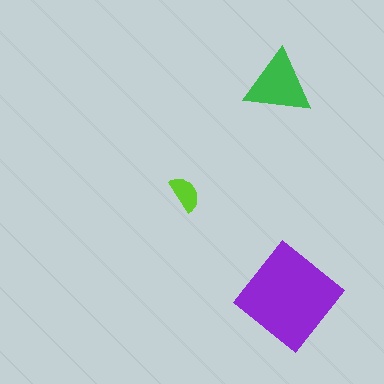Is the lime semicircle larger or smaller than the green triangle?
Smaller.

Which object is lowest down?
The purple diamond is bottommost.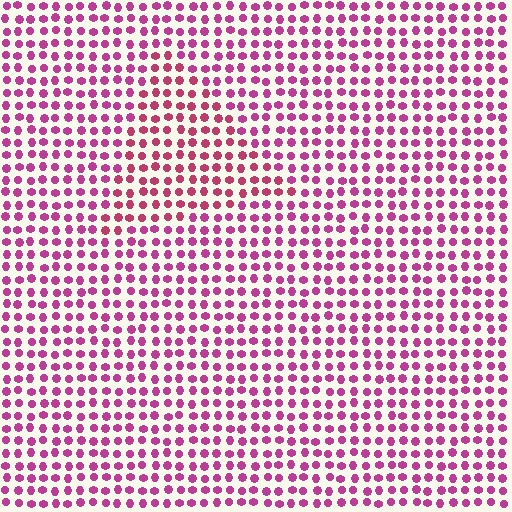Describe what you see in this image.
The image is filled with small magenta elements in a uniform arrangement. A triangle-shaped region is visible where the elements are tinted to a slightly different hue, forming a subtle color boundary.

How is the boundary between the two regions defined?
The boundary is defined purely by a slight shift in hue (about 20 degrees). Spacing, size, and orientation are identical on both sides.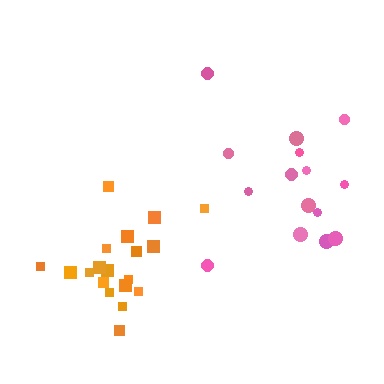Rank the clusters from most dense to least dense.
orange, pink.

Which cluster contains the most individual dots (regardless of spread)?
Orange (19).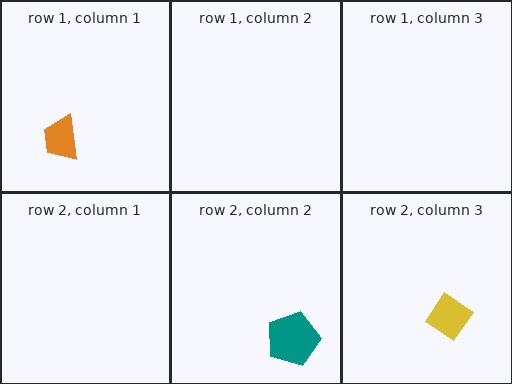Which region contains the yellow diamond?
The row 2, column 3 region.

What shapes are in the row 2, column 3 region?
The yellow diamond.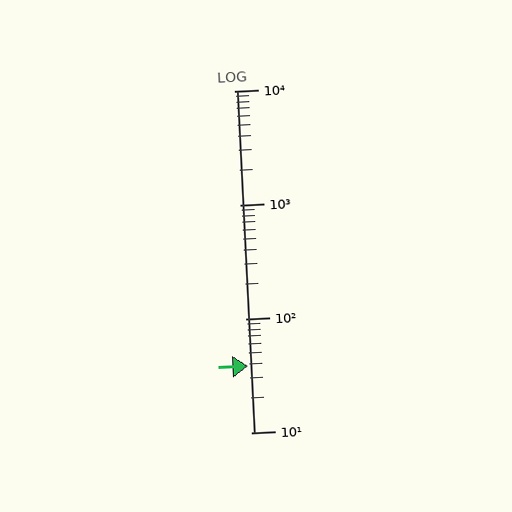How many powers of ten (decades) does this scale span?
The scale spans 3 decades, from 10 to 10000.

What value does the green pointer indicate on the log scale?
The pointer indicates approximately 38.